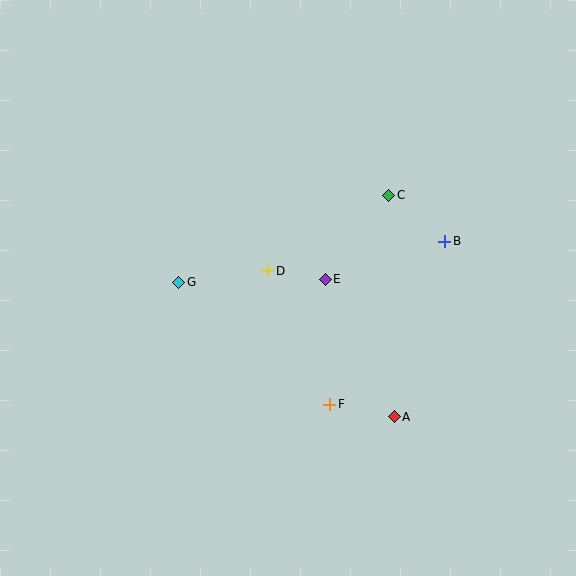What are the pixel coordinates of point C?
Point C is at (389, 195).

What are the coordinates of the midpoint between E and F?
The midpoint between E and F is at (328, 342).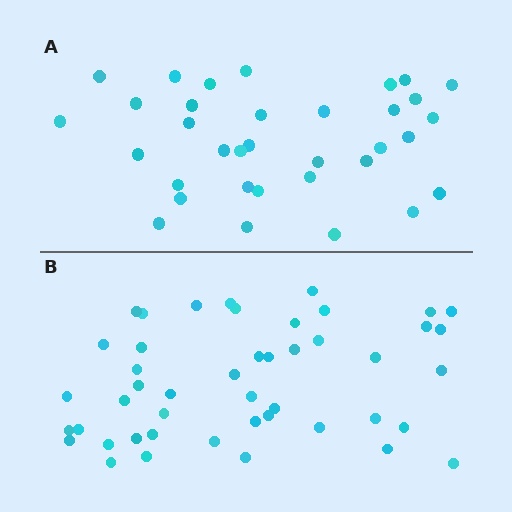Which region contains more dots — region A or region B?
Region B (the bottom region) has more dots.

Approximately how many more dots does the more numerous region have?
Region B has roughly 12 or so more dots than region A.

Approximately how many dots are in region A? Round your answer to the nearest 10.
About 30 dots. (The exact count is 34, which rounds to 30.)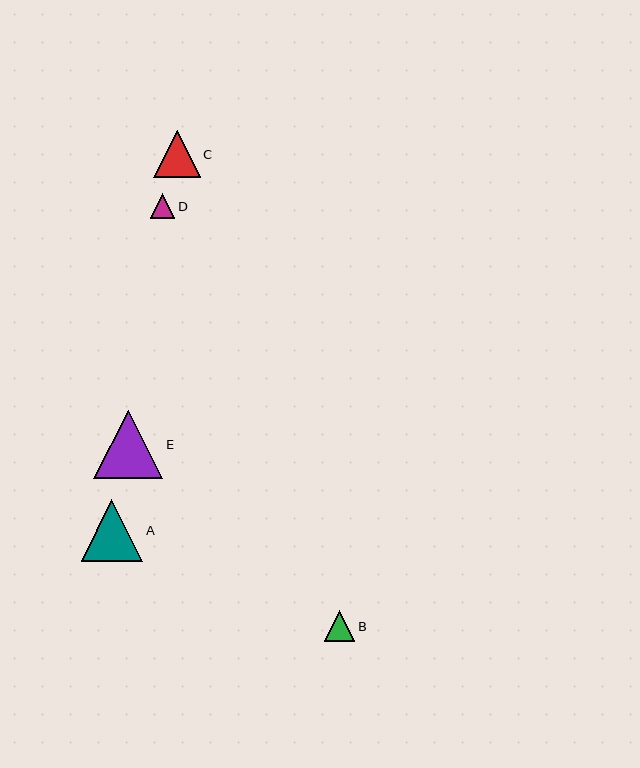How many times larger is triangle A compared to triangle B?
Triangle A is approximately 2.0 times the size of triangle B.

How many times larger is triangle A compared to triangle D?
Triangle A is approximately 2.5 times the size of triangle D.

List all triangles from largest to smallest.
From largest to smallest: E, A, C, B, D.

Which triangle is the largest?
Triangle E is the largest with a size of approximately 69 pixels.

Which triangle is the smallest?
Triangle D is the smallest with a size of approximately 25 pixels.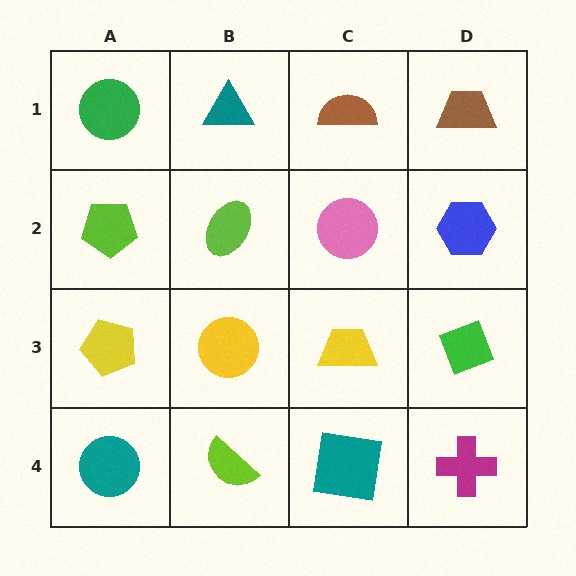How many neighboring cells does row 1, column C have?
3.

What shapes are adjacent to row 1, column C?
A pink circle (row 2, column C), a teal triangle (row 1, column B), a brown trapezoid (row 1, column D).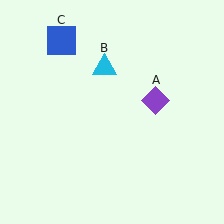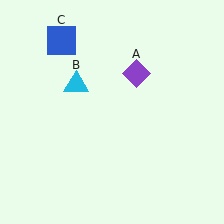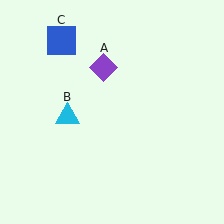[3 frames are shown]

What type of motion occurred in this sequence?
The purple diamond (object A), cyan triangle (object B) rotated counterclockwise around the center of the scene.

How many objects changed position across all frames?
2 objects changed position: purple diamond (object A), cyan triangle (object B).